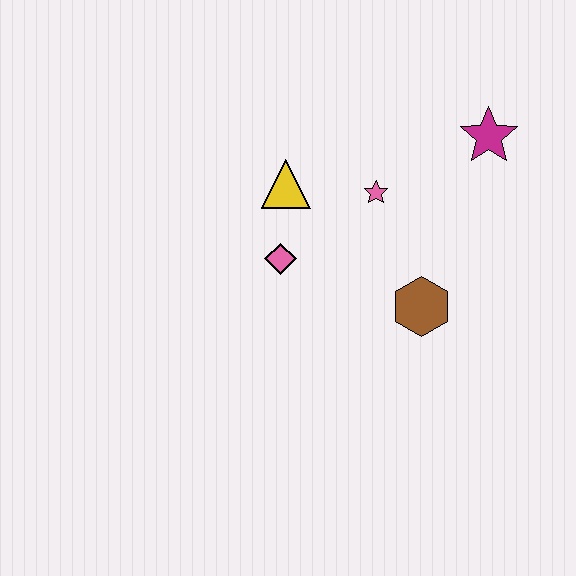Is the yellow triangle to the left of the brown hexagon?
Yes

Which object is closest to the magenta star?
The pink star is closest to the magenta star.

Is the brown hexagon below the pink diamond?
Yes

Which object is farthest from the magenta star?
The pink diamond is farthest from the magenta star.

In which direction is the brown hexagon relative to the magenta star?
The brown hexagon is below the magenta star.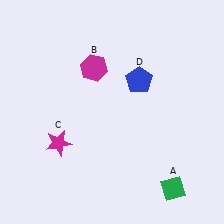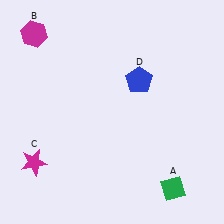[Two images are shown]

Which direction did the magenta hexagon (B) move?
The magenta hexagon (B) moved left.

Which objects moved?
The objects that moved are: the magenta hexagon (B), the magenta star (C).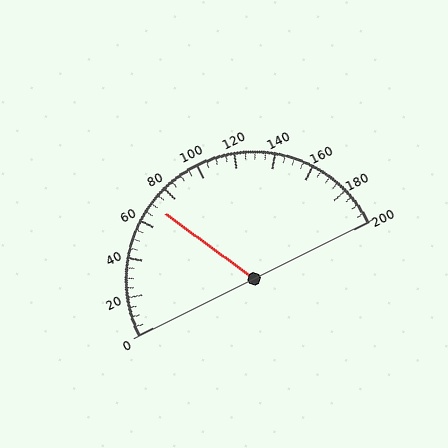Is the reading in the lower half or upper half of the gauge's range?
The reading is in the lower half of the range (0 to 200).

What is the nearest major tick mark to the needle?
The nearest major tick mark is 80.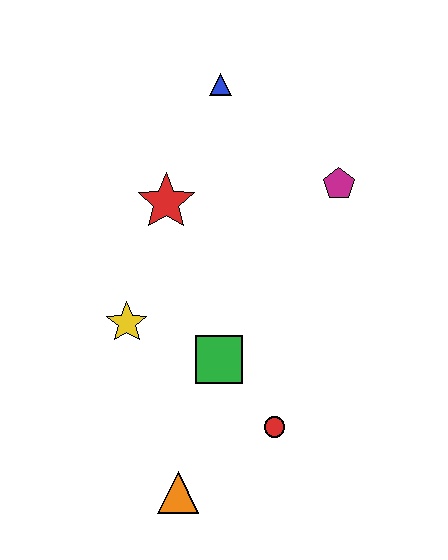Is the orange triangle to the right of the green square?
No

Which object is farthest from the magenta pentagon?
The orange triangle is farthest from the magenta pentagon.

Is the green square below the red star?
Yes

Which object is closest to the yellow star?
The green square is closest to the yellow star.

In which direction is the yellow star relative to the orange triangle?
The yellow star is above the orange triangle.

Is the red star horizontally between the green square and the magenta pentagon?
No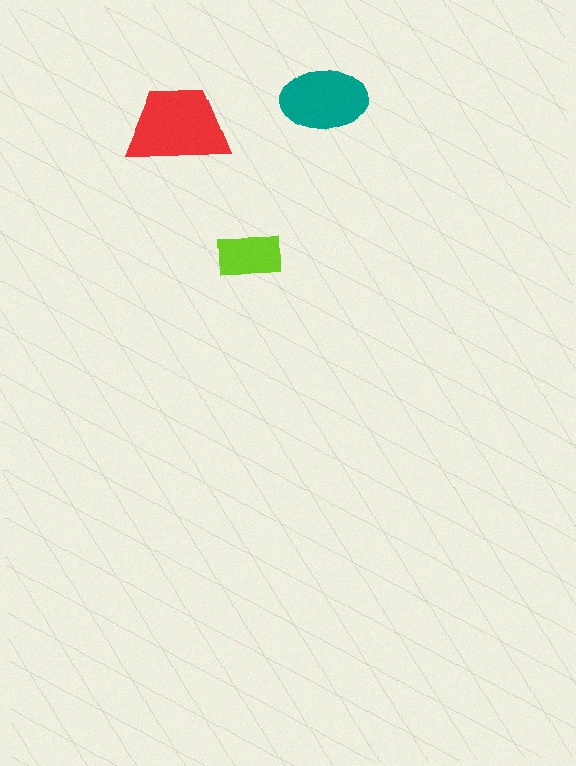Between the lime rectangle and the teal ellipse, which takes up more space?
The teal ellipse.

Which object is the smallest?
The lime rectangle.